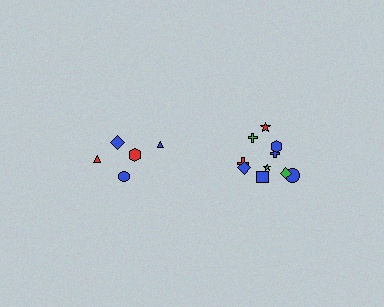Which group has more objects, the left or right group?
The right group.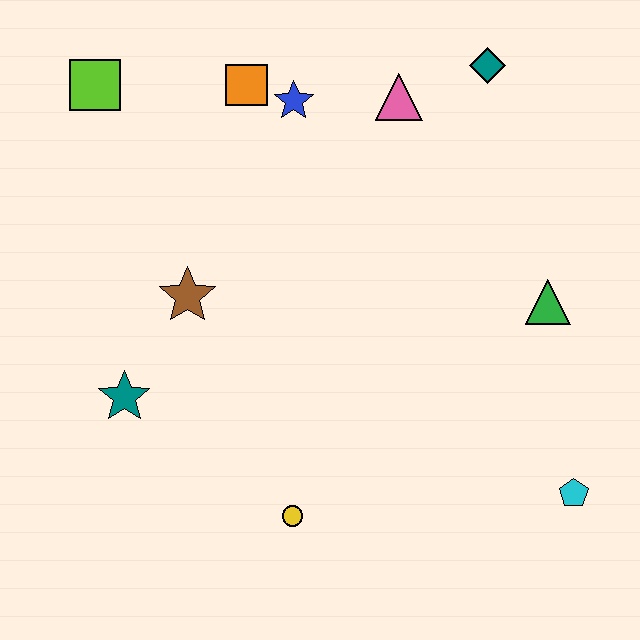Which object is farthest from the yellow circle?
The teal diamond is farthest from the yellow circle.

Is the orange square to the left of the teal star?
No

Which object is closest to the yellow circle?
The teal star is closest to the yellow circle.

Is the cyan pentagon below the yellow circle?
No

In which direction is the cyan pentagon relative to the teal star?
The cyan pentagon is to the right of the teal star.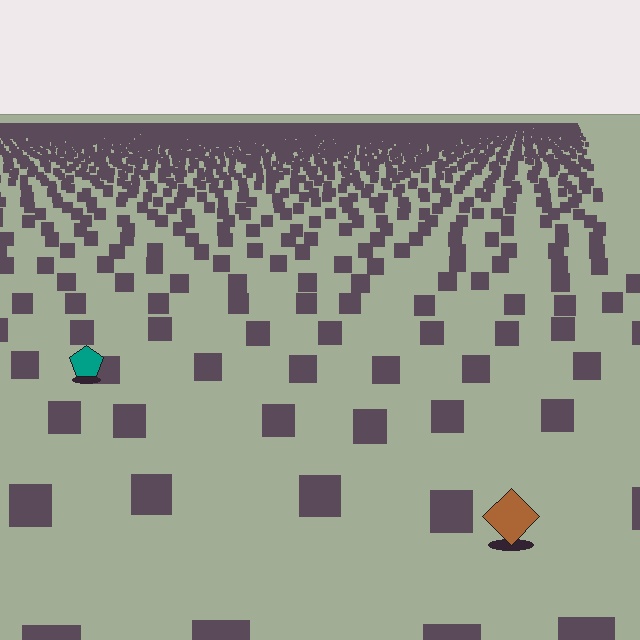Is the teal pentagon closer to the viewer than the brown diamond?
No. The brown diamond is closer — you can tell from the texture gradient: the ground texture is coarser near it.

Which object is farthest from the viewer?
The teal pentagon is farthest from the viewer. It appears smaller and the ground texture around it is denser.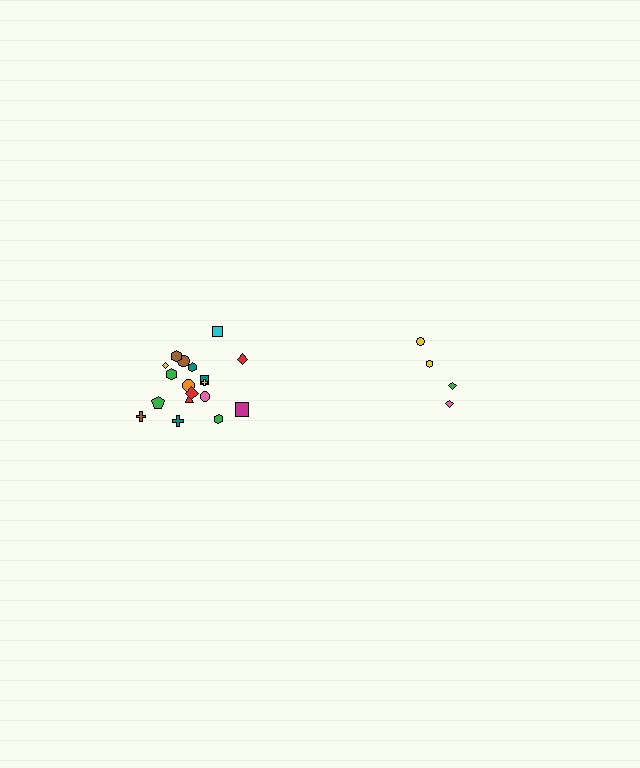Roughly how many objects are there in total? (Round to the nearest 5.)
Roughly 20 objects in total.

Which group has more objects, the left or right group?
The left group.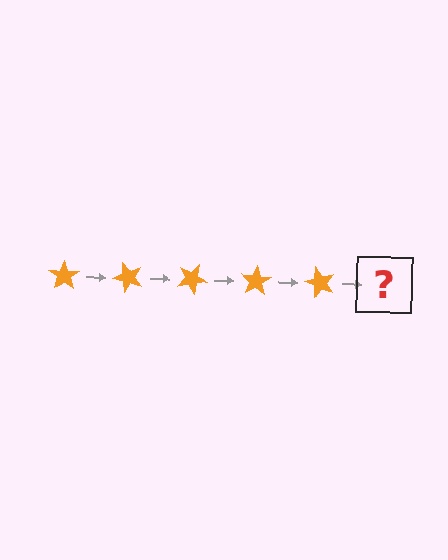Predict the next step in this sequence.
The next step is an orange star rotated 250 degrees.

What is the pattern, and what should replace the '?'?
The pattern is that the star rotates 50 degrees each step. The '?' should be an orange star rotated 250 degrees.